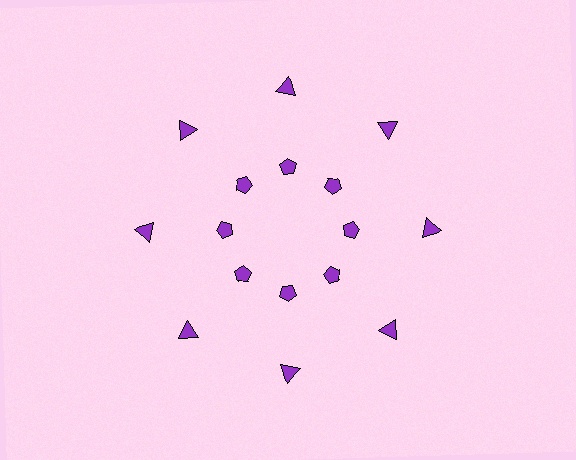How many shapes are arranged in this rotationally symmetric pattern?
There are 16 shapes, arranged in 8 groups of 2.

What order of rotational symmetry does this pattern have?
This pattern has 8-fold rotational symmetry.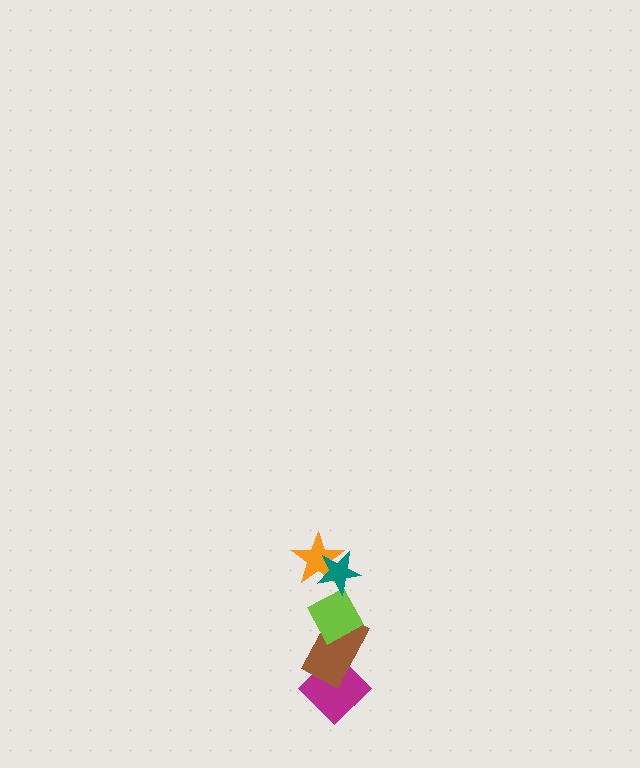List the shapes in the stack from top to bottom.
From top to bottom: the teal star, the orange star, the lime diamond, the brown rectangle, the magenta diamond.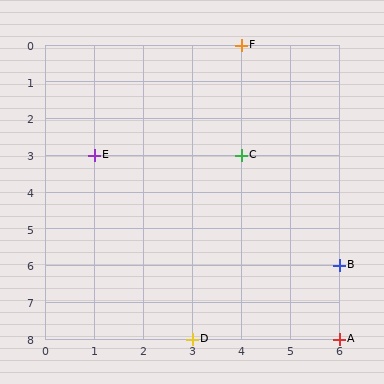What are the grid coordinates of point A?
Point A is at grid coordinates (6, 8).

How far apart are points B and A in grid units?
Points B and A are 2 rows apart.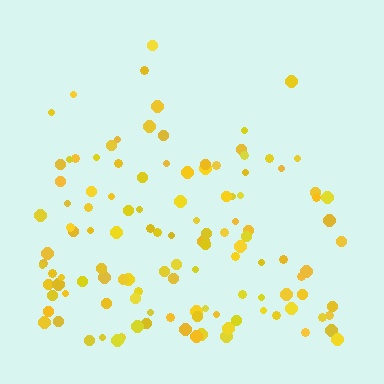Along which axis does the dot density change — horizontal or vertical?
Vertical.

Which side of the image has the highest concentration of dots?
The bottom.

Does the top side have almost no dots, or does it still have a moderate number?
Still a moderate number, just noticeably fewer than the bottom.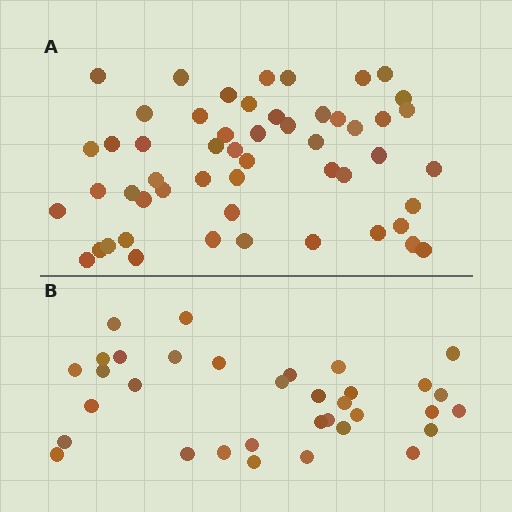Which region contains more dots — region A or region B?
Region A (the top region) has more dots.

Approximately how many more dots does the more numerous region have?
Region A has approximately 20 more dots than region B.